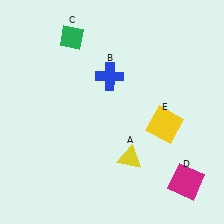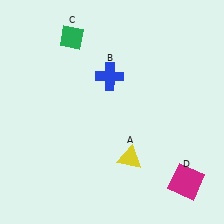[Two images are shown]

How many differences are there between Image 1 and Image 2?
There is 1 difference between the two images.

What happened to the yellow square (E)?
The yellow square (E) was removed in Image 2. It was in the bottom-right area of Image 1.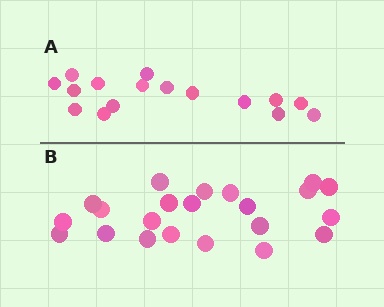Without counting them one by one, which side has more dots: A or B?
Region B (the bottom region) has more dots.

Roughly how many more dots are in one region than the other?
Region B has about 6 more dots than region A.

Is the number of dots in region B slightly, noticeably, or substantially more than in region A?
Region B has noticeably more, but not dramatically so. The ratio is roughly 1.4 to 1.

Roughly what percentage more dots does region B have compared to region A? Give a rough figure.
About 40% more.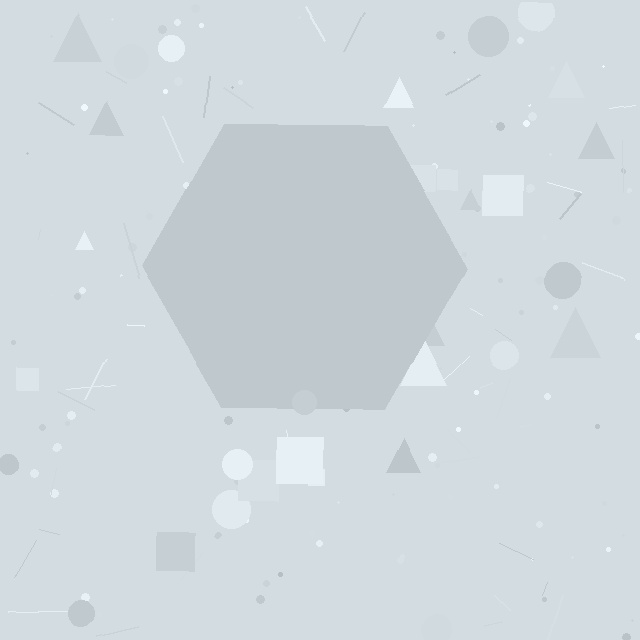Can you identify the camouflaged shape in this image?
The camouflaged shape is a hexagon.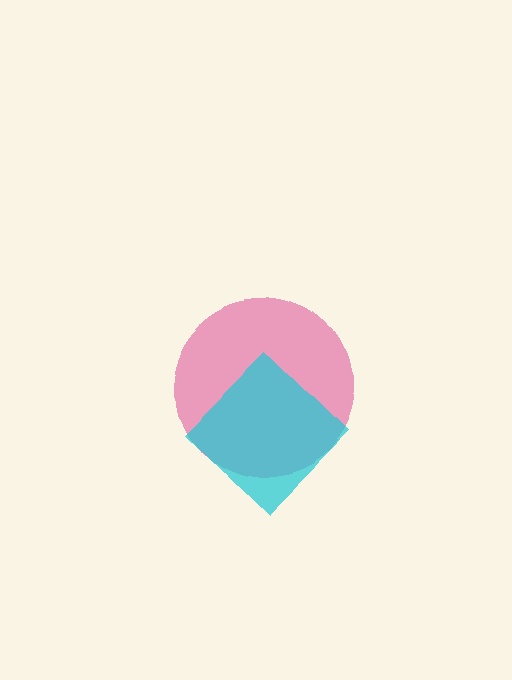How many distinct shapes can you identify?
There are 2 distinct shapes: a pink circle, a cyan diamond.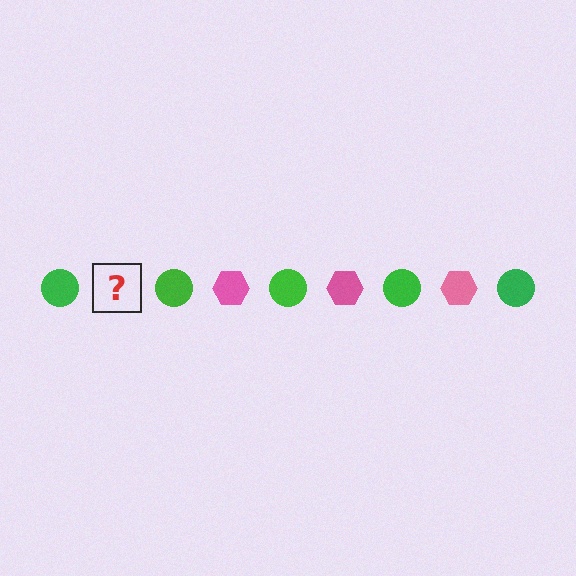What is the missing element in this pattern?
The missing element is a pink hexagon.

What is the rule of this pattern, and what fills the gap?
The rule is that the pattern alternates between green circle and pink hexagon. The gap should be filled with a pink hexagon.